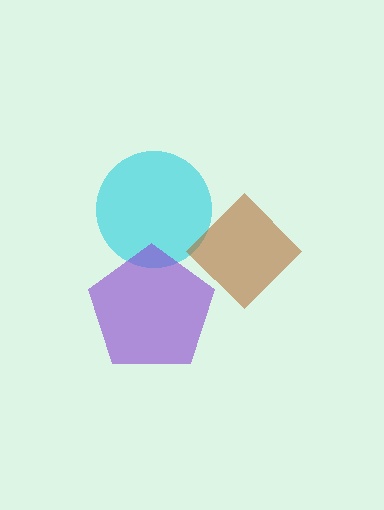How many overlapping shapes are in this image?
There are 3 overlapping shapes in the image.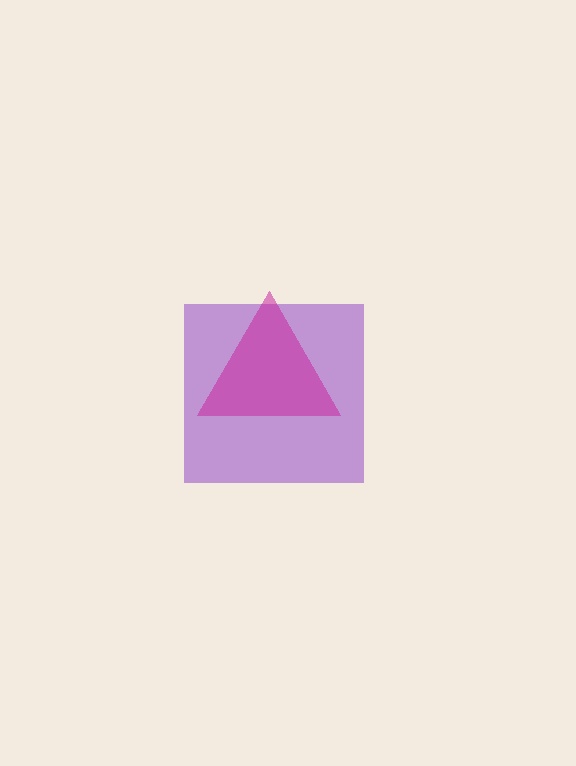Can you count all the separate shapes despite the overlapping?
Yes, there are 2 separate shapes.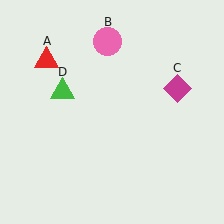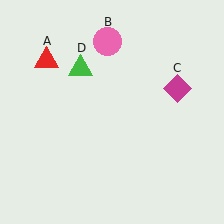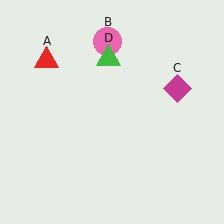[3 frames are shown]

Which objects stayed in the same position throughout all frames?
Red triangle (object A) and pink circle (object B) and magenta diamond (object C) remained stationary.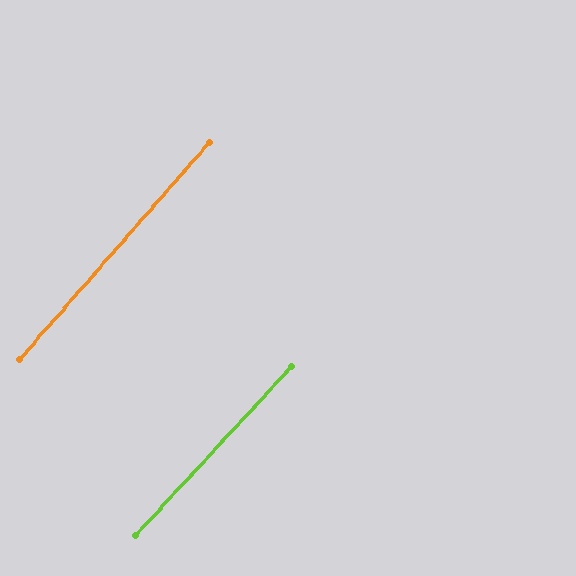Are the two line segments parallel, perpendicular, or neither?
Parallel — their directions differ by only 1.7°.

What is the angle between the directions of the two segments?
Approximately 2 degrees.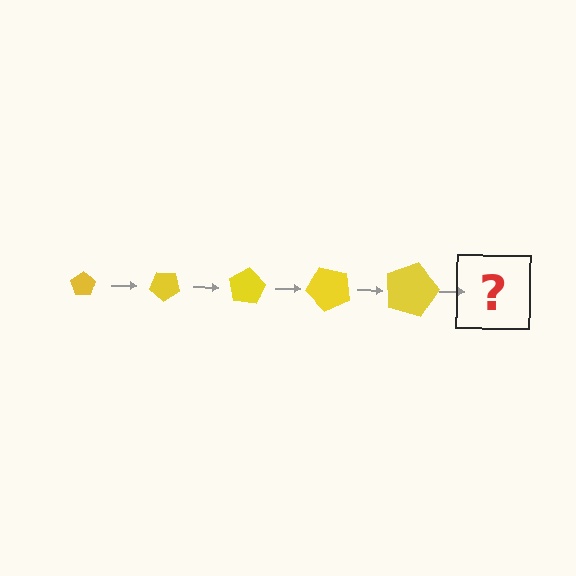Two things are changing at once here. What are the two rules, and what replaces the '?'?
The two rules are that the pentagon grows larger each step and it rotates 40 degrees each step. The '?' should be a pentagon, larger than the previous one and rotated 200 degrees from the start.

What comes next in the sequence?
The next element should be a pentagon, larger than the previous one and rotated 200 degrees from the start.